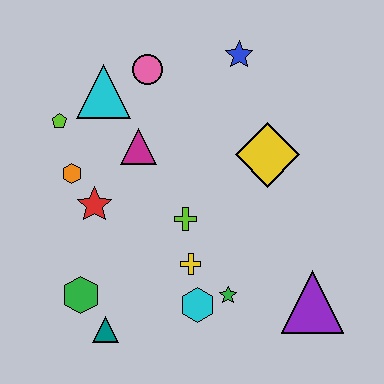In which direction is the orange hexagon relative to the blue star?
The orange hexagon is to the left of the blue star.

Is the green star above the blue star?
No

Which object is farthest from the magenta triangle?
The purple triangle is farthest from the magenta triangle.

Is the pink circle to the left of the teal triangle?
No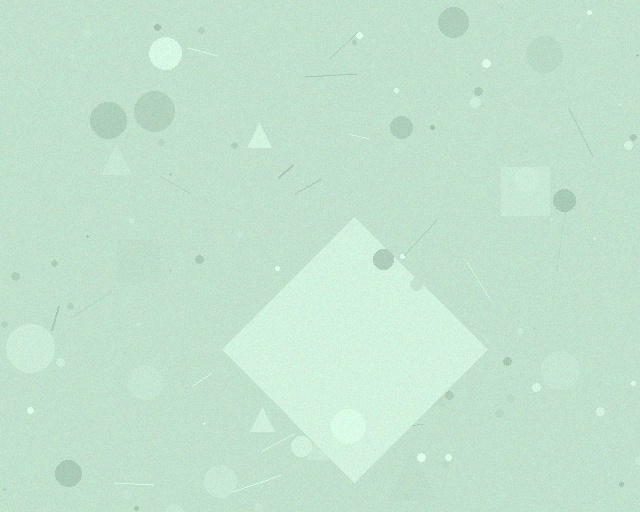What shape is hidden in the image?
A diamond is hidden in the image.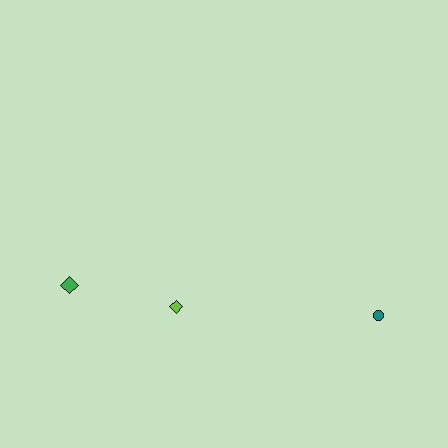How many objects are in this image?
There are 3 objects.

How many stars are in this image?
There are no stars.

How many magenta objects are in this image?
There are no magenta objects.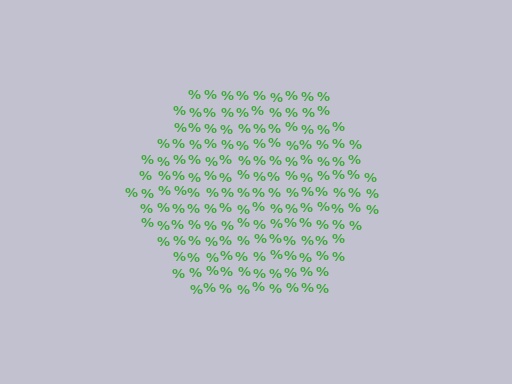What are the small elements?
The small elements are percent signs.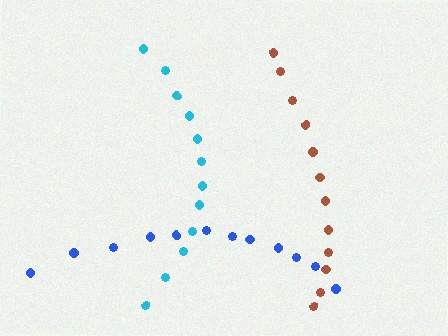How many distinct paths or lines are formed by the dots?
There are 3 distinct paths.